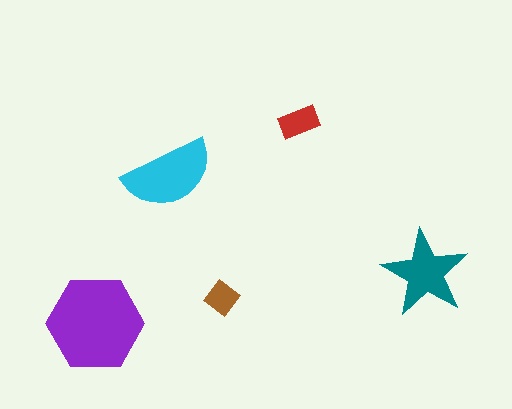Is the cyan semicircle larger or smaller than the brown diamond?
Larger.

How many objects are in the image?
There are 5 objects in the image.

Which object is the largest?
The purple hexagon.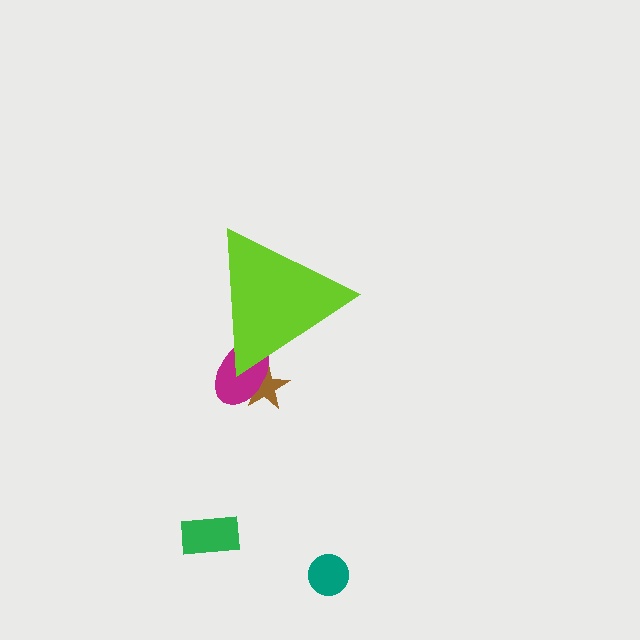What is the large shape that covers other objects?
A lime triangle.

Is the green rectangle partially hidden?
No, the green rectangle is fully visible.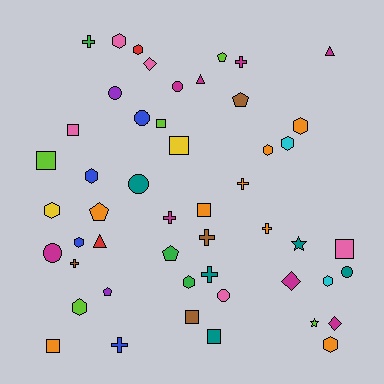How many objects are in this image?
There are 50 objects.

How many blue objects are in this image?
There are 4 blue objects.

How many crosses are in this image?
There are 9 crosses.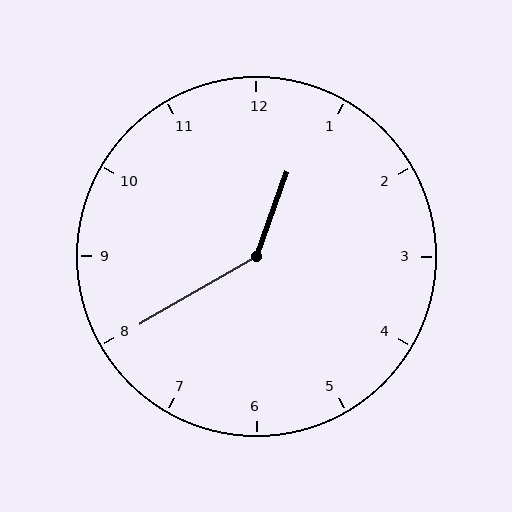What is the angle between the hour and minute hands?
Approximately 140 degrees.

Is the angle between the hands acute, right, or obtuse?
It is obtuse.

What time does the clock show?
12:40.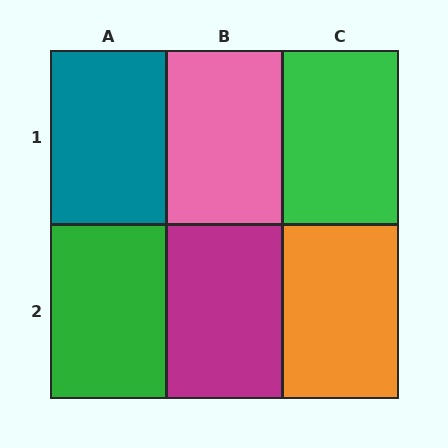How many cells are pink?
1 cell is pink.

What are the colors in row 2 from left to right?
Green, magenta, orange.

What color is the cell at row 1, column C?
Green.